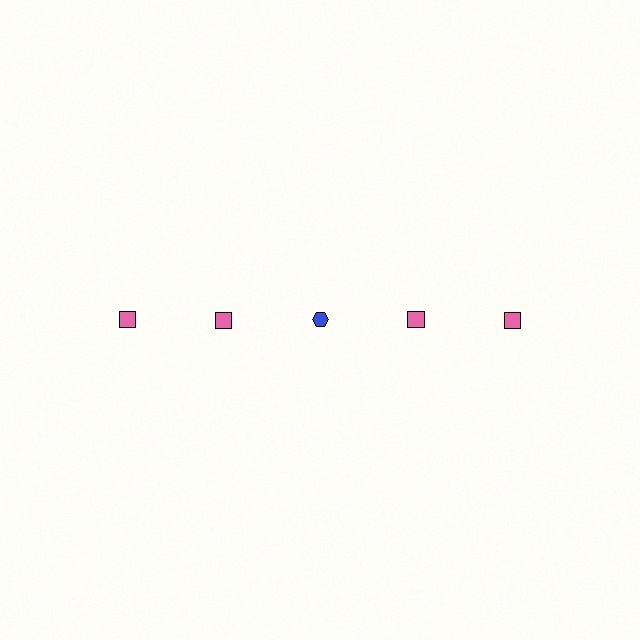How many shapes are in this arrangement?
There are 5 shapes arranged in a grid pattern.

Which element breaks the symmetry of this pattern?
The blue hexagon in the top row, center column breaks the symmetry. All other shapes are pink squares.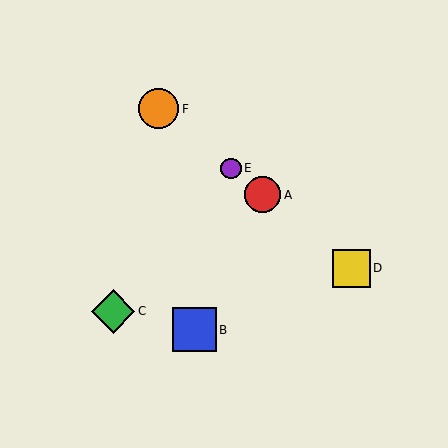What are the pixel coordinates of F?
Object F is at (159, 109).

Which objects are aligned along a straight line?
Objects A, D, E, F are aligned along a straight line.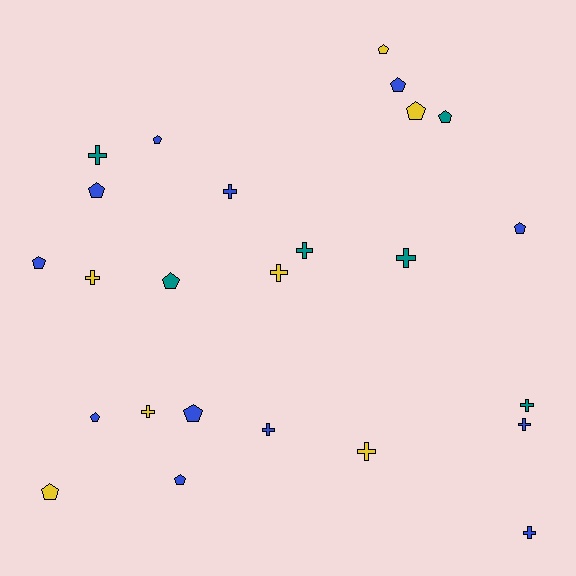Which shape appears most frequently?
Pentagon, with 13 objects.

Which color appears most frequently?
Blue, with 12 objects.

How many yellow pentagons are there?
There are 3 yellow pentagons.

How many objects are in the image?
There are 25 objects.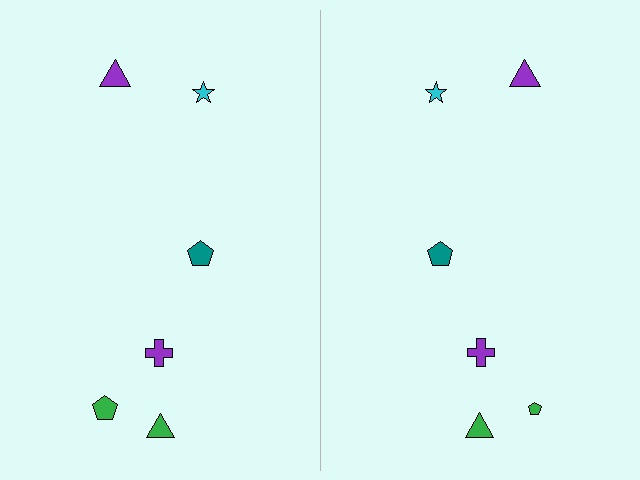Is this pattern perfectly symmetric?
No, the pattern is not perfectly symmetric. The green pentagon on the right side has a different size than its mirror counterpart.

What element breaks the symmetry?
The green pentagon on the right side has a different size than its mirror counterpart.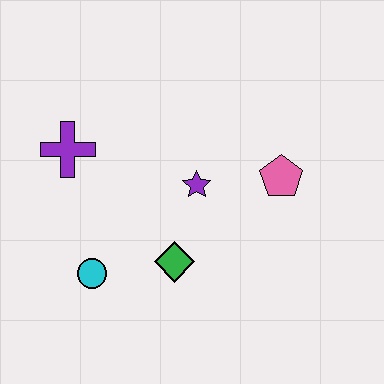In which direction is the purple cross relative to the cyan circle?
The purple cross is above the cyan circle.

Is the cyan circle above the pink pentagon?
No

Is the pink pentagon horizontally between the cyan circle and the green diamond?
No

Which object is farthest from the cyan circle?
The pink pentagon is farthest from the cyan circle.